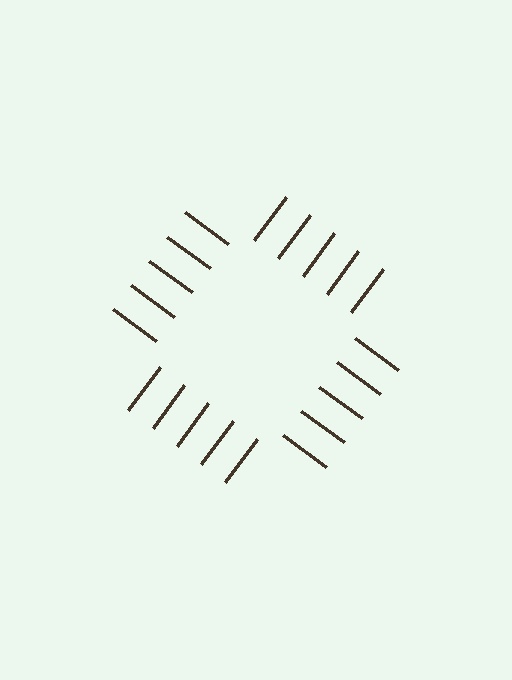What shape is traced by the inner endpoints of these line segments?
An illusory square — the line segments terminate on its edges but no continuous stroke is drawn.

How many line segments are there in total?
20 — 5 along each of the 4 edges.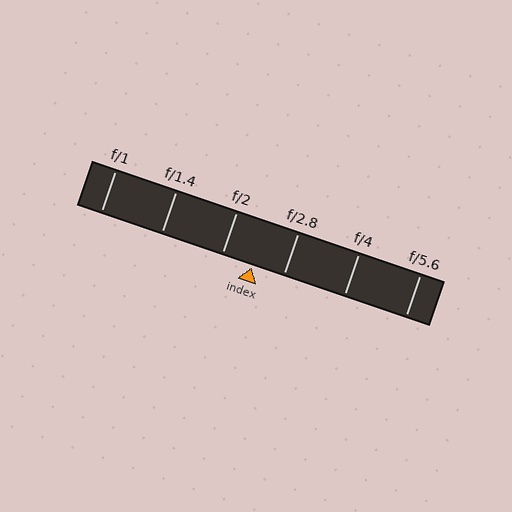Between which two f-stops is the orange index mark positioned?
The index mark is between f/2 and f/2.8.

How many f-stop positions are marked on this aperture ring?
There are 6 f-stop positions marked.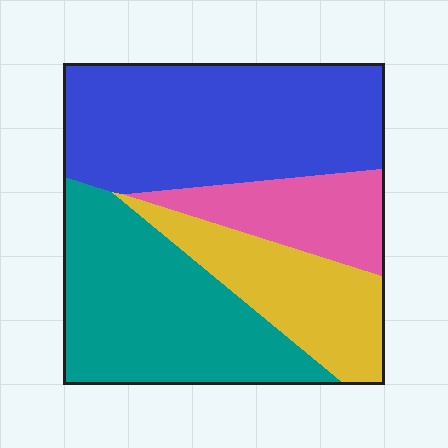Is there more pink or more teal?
Teal.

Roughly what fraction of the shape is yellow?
Yellow takes up between a sixth and a third of the shape.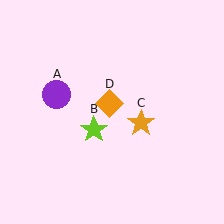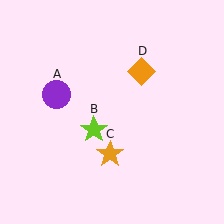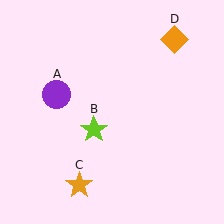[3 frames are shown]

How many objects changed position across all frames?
2 objects changed position: orange star (object C), orange diamond (object D).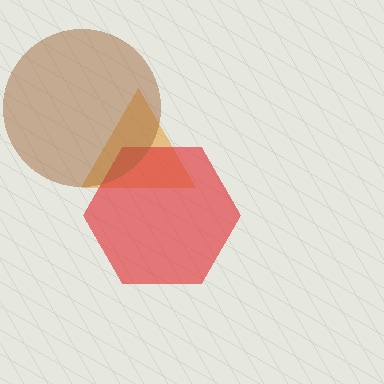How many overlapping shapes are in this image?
There are 3 overlapping shapes in the image.